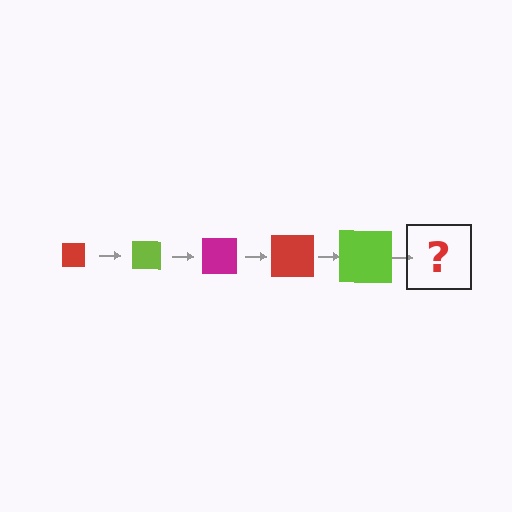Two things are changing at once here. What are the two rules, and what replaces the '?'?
The two rules are that the square grows larger each step and the color cycles through red, lime, and magenta. The '?' should be a magenta square, larger than the previous one.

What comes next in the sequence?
The next element should be a magenta square, larger than the previous one.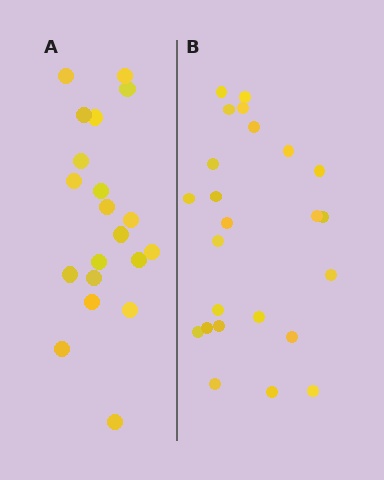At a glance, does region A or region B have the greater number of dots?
Region B (the right region) has more dots.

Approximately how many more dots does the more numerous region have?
Region B has about 4 more dots than region A.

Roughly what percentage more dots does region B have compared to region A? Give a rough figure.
About 20% more.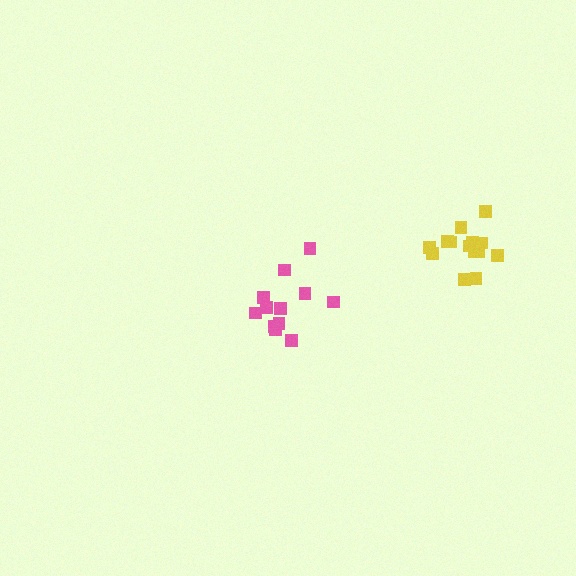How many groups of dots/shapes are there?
There are 2 groups.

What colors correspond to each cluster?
The clusters are colored: yellow, pink.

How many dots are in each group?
Group 1: 14 dots, Group 2: 12 dots (26 total).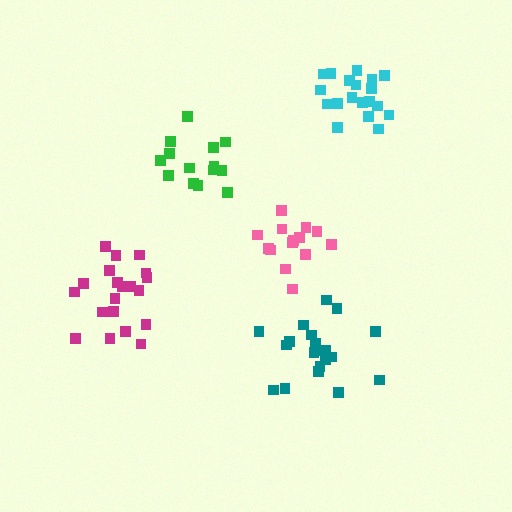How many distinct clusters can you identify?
There are 5 distinct clusters.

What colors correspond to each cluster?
The clusters are colored: teal, cyan, magenta, green, pink.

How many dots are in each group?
Group 1: 20 dots, Group 2: 19 dots, Group 3: 20 dots, Group 4: 14 dots, Group 5: 14 dots (87 total).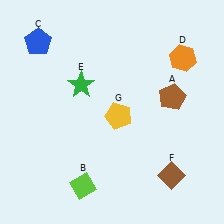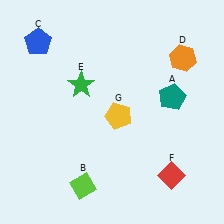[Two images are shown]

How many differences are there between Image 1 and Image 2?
There are 2 differences between the two images.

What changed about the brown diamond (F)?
In Image 1, F is brown. In Image 2, it changed to red.